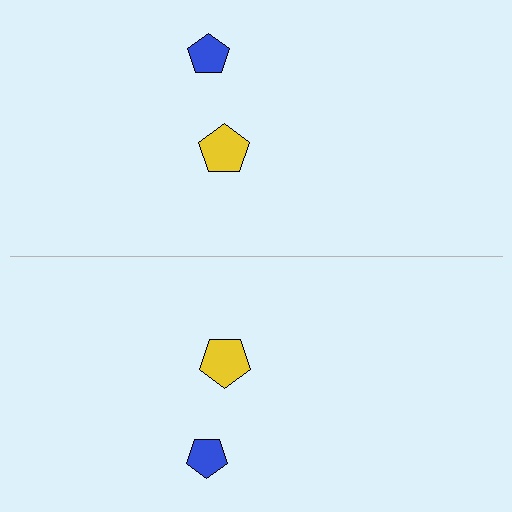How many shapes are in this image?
There are 4 shapes in this image.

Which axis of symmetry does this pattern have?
The pattern has a horizontal axis of symmetry running through the center of the image.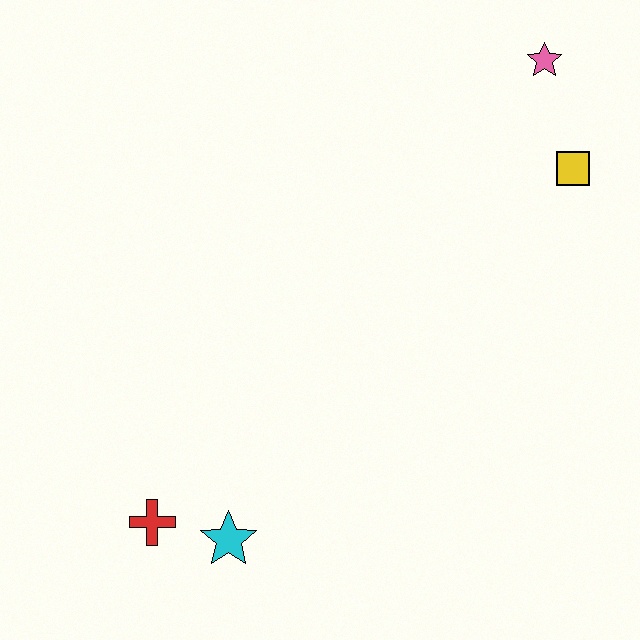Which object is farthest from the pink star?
The red cross is farthest from the pink star.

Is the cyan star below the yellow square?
Yes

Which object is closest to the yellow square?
The pink star is closest to the yellow square.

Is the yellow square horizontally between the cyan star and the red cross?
No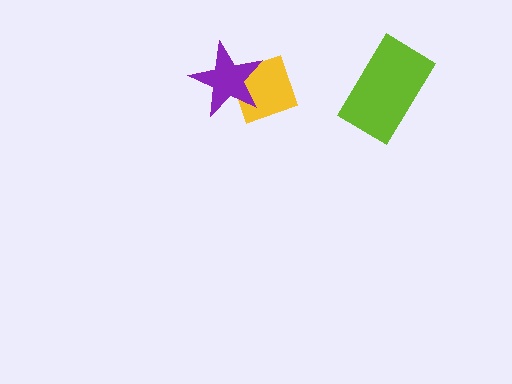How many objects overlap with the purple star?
1 object overlaps with the purple star.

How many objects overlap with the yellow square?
1 object overlaps with the yellow square.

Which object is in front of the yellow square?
The purple star is in front of the yellow square.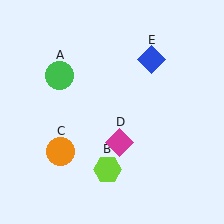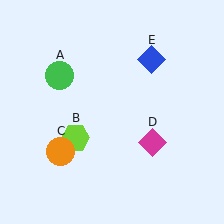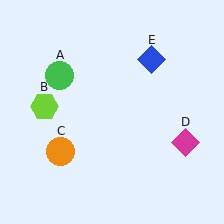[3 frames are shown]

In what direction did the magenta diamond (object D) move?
The magenta diamond (object D) moved right.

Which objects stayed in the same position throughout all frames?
Green circle (object A) and orange circle (object C) and blue diamond (object E) remained stationary.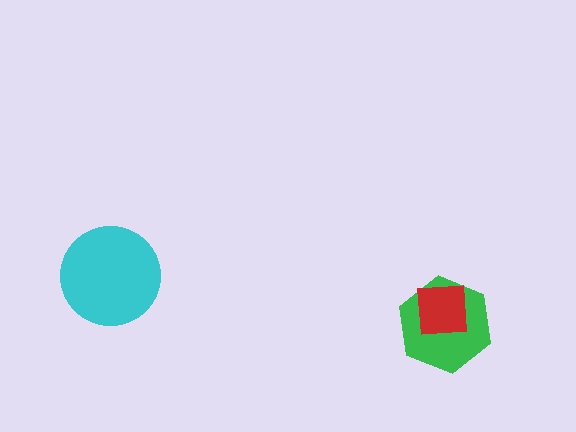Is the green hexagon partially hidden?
Yes, it is partially covered by another shape.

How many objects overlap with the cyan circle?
0 objects overlap with the cyan circle.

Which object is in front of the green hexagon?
The red square is in front of the green hexagon.